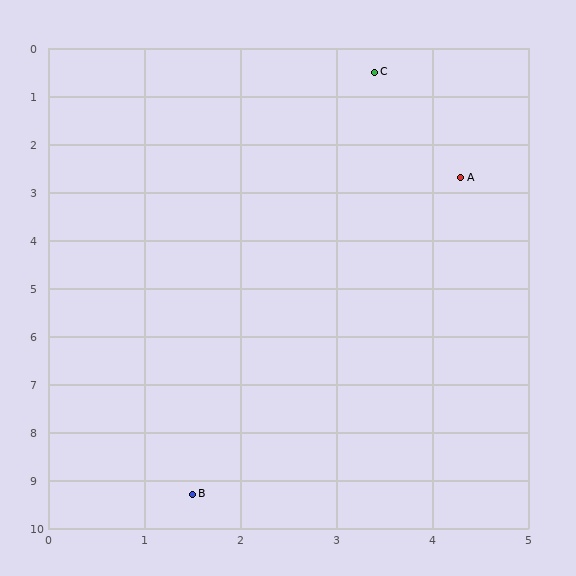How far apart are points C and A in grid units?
Points C and A are about 2.4 grid units apart.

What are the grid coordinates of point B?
Point B is at approximately (1.5, 9.3).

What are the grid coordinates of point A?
Point A is at approximately (4.3, 2.7).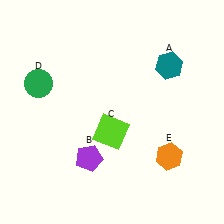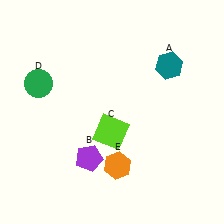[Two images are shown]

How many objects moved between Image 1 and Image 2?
1 object moved between the two images.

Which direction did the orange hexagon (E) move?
The orange hexagon (E) moved left.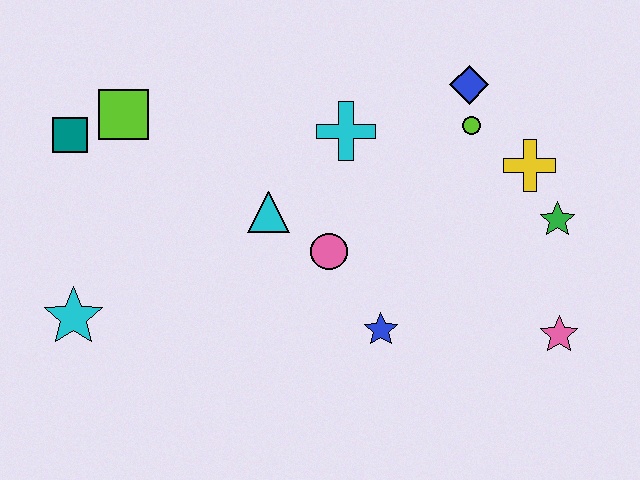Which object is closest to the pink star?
The green star is closest to the pink star.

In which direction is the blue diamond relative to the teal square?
The blue diamond is to the right of the teal square.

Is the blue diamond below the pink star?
No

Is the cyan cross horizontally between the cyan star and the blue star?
Yes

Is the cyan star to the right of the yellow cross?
No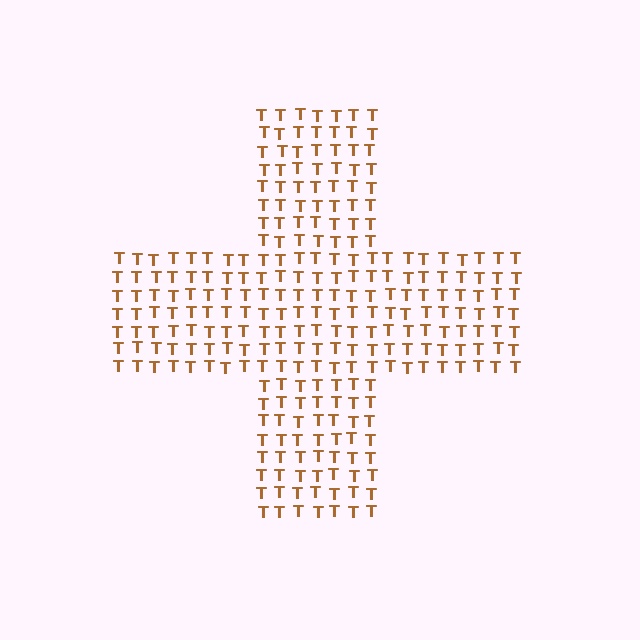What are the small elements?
The small elements are letter T's.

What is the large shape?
The large shape is a cross.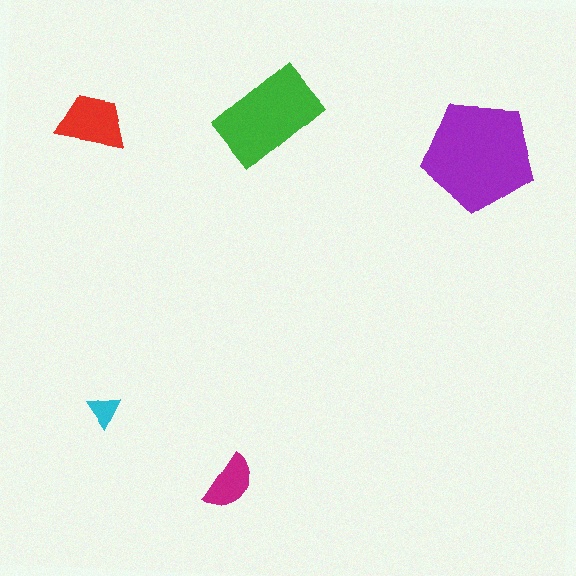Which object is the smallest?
The cyan triangle.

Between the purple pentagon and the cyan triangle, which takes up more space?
The purple pentagon.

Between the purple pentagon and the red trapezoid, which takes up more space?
The purple pentagon.